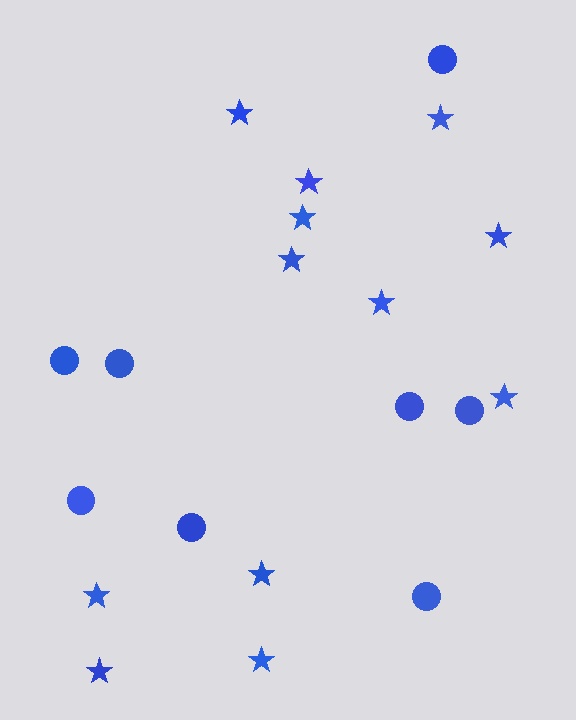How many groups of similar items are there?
There are 2 groups: one group of circles (8) and one group of stars (12).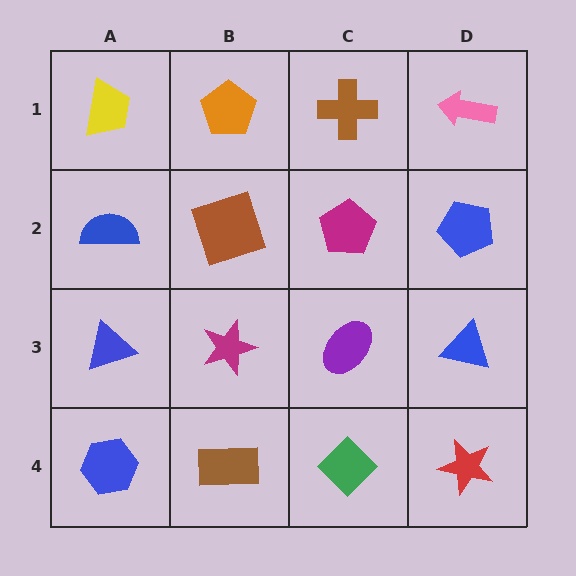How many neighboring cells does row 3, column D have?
3.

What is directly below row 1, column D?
A blue pentagon.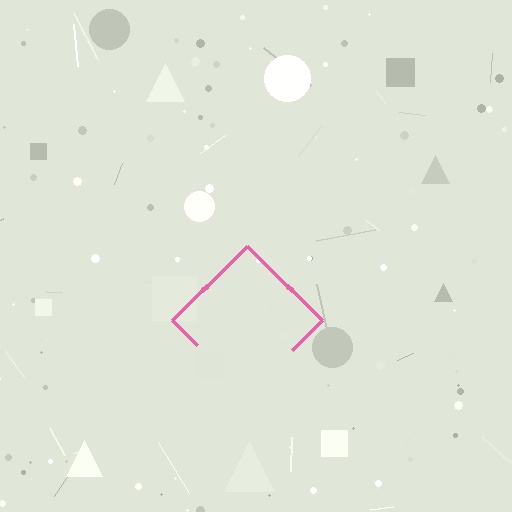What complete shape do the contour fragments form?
The contour fragments form a diamond.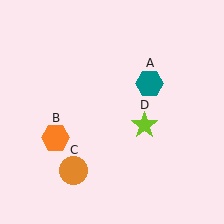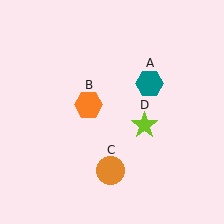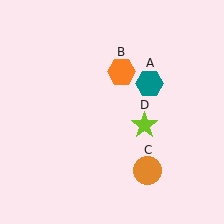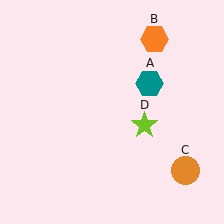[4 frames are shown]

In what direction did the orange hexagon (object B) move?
The orange hexagon (object B) moved up and to the right.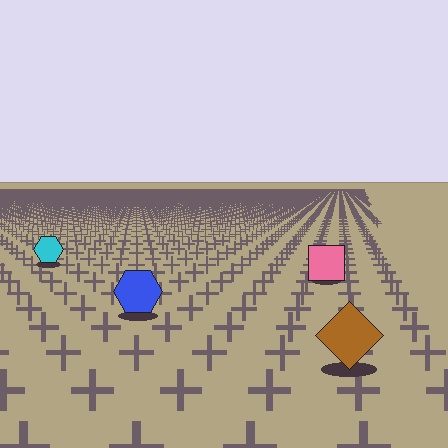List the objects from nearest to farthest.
From nearest to farthest: the brown diamond, the blue hexagon, the pink square, the cyan hexagon.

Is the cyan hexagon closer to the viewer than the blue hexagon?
No. The blue hexagon is closer — you can tell from the texture gradient: the ground texture is coarser near it.